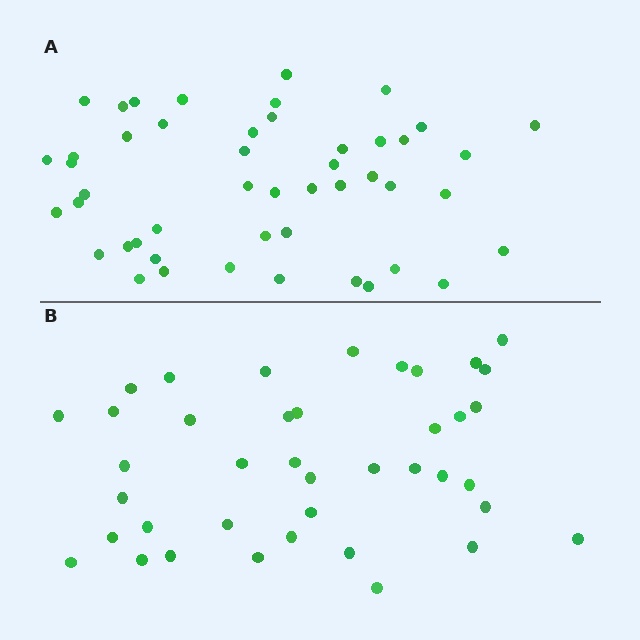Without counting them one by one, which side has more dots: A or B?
Region A (the top region) has more dots.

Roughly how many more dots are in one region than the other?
Region A has roughly 8 or so more dots than region B.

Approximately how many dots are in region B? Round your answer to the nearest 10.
About 40 dots.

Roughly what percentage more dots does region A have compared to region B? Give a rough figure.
About 20% more.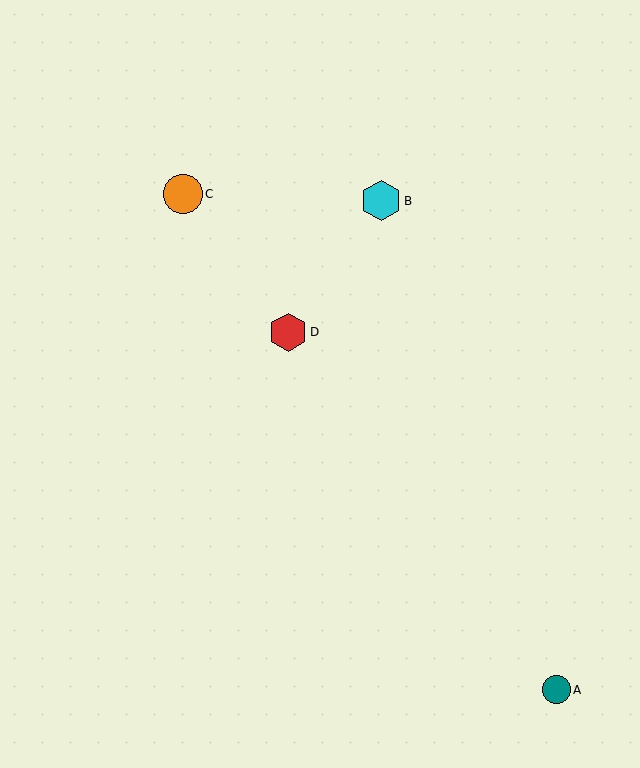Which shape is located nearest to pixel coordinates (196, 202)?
The orange circle (labeled C) at (183, 194) is nearest to that location.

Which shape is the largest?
The cyan hexagon (labeled B) is the largest.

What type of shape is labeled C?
Shape C is an orange circle.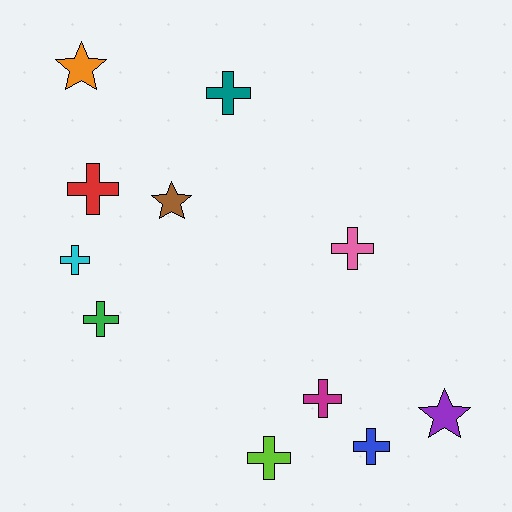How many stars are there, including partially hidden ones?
There are 3 stars.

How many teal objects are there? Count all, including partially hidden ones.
There is 1 teal object.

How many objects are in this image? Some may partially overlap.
There are 11 objects.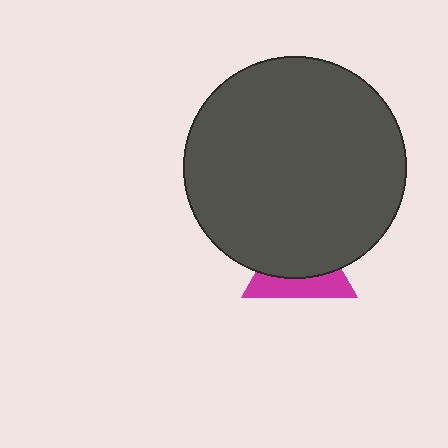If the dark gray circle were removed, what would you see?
You would see the complete magenta triangle.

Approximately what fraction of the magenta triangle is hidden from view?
Roughly 62% of the magenta triangle is hidden behind the dark gray circle.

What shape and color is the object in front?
The object in front is a dark gray circle.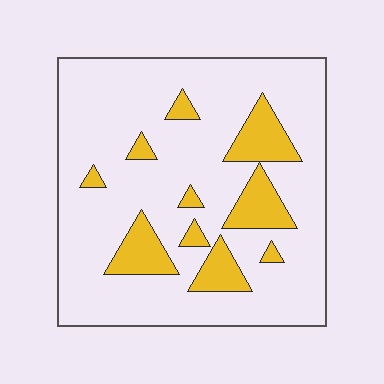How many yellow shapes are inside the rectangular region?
10.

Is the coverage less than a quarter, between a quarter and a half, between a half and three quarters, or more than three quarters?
Less than a quarter.